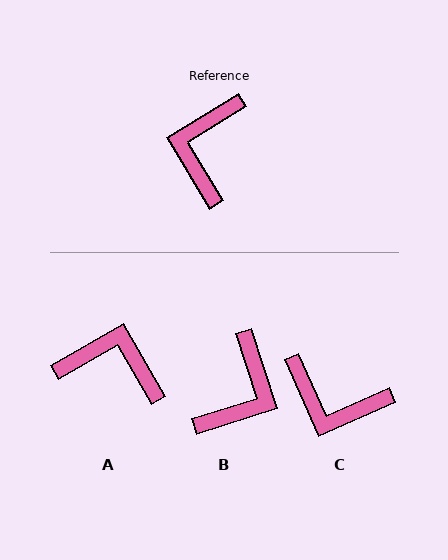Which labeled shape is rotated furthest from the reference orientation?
B, about 166 degrees away.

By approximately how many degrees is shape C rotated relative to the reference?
Approximately 83 degrees counter-clockwise.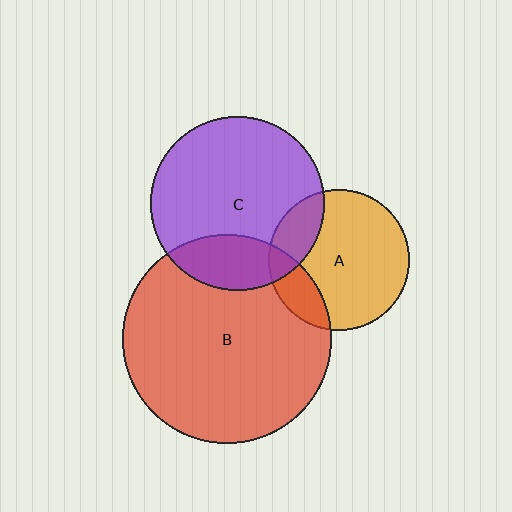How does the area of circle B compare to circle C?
Approximately 1.4 times.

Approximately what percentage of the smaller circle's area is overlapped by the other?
Approximately 20%.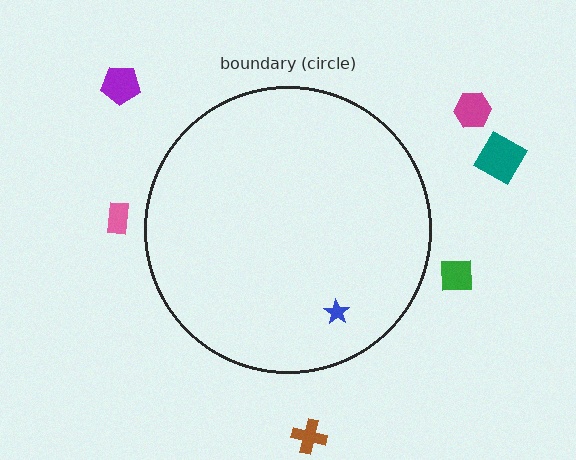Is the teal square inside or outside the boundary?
Outside.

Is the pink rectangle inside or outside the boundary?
Outside.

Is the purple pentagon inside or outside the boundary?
Outside.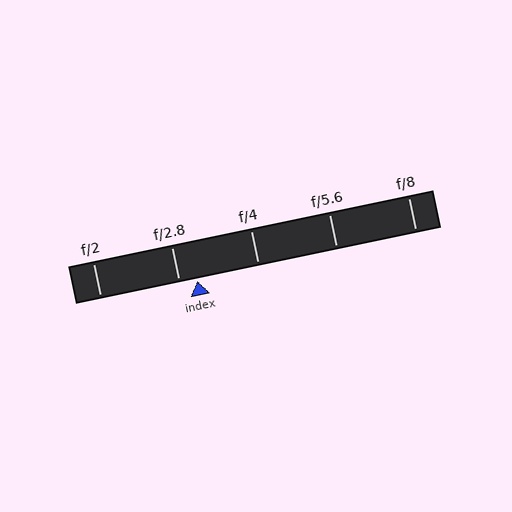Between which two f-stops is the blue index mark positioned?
The index mark is between f/2.8 and f/4.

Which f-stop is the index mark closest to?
The index mark is closest to f/2.8.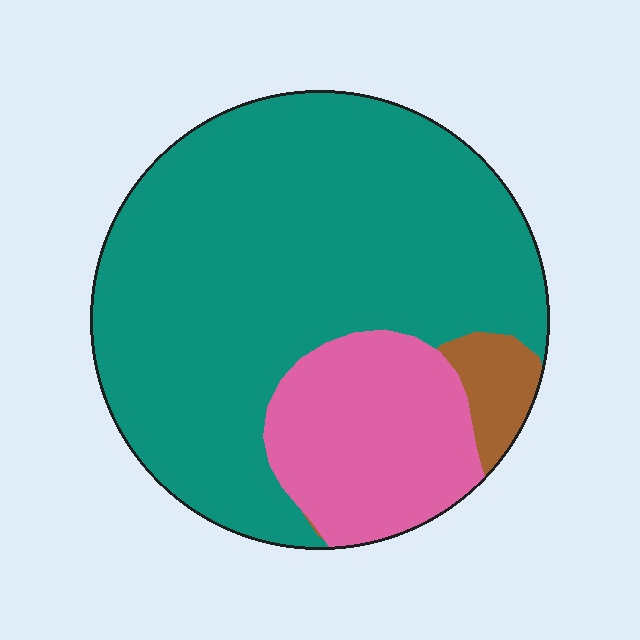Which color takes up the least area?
Brown, at roughly 5%.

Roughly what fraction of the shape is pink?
Pink covers 22% of the shape.